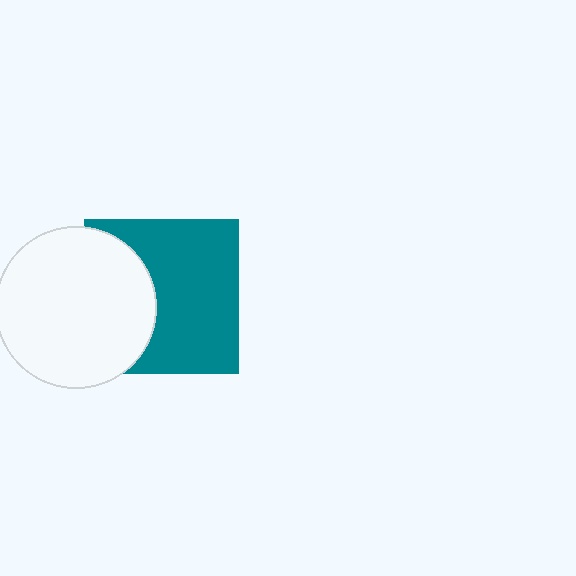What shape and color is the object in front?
The object in front is a white circle.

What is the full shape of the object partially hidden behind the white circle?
The partially hidden object is a teal square.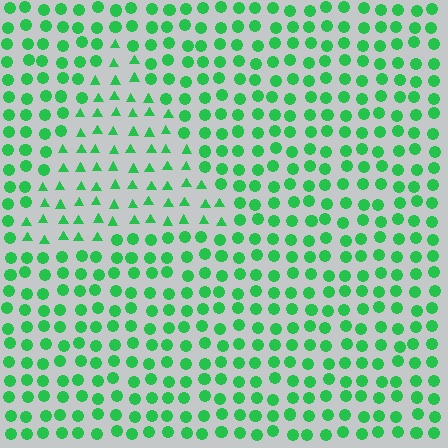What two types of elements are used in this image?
The image uses triangles inside the triangle region and circles outside it.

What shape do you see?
I see a triangle.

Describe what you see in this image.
The image is filled with small green elements arranged in a uniform grid. A triangle-shaped region contains triangles, while the surrounding area contains circles. The boundary is defined purely by the change in element shape.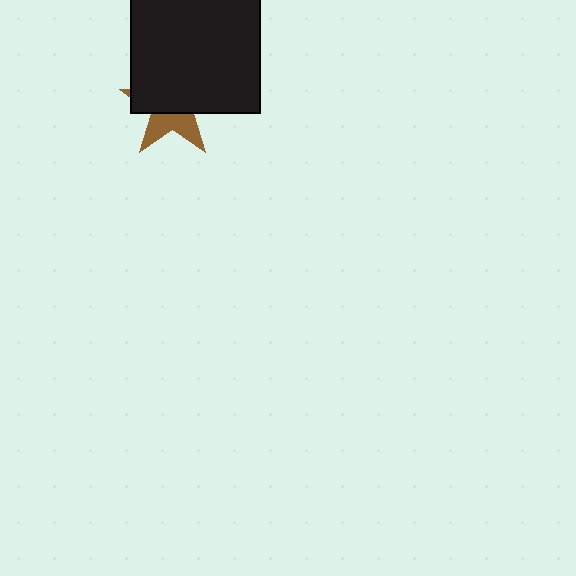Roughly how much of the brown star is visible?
A small part of it is visible (roughly 39%).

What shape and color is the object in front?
The object in front is a black square.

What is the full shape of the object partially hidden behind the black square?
The partially hidden object is a brown star.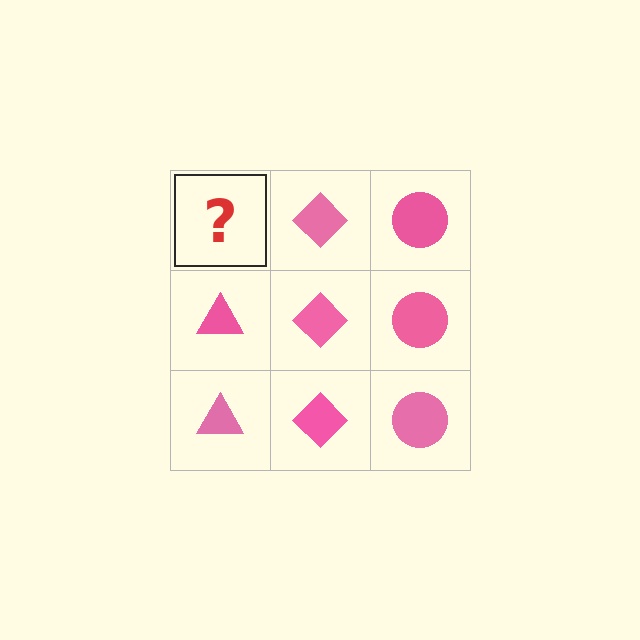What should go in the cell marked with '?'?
The missing cell should contain a pink triangle.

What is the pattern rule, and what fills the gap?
The rule is that each column has a consistent shape. The gap should be filled with a pink triangle.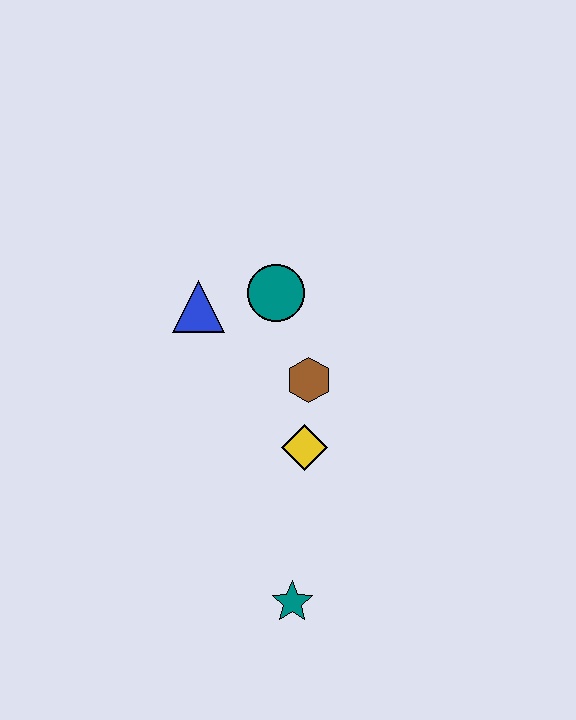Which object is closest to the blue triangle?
The teal circle is closest to the blue triangle.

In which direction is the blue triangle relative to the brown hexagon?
The blue triangle is to the left of the brown hexagon.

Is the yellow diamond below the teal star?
No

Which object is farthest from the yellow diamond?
The blue triangle is farthest from the yellow diamond.